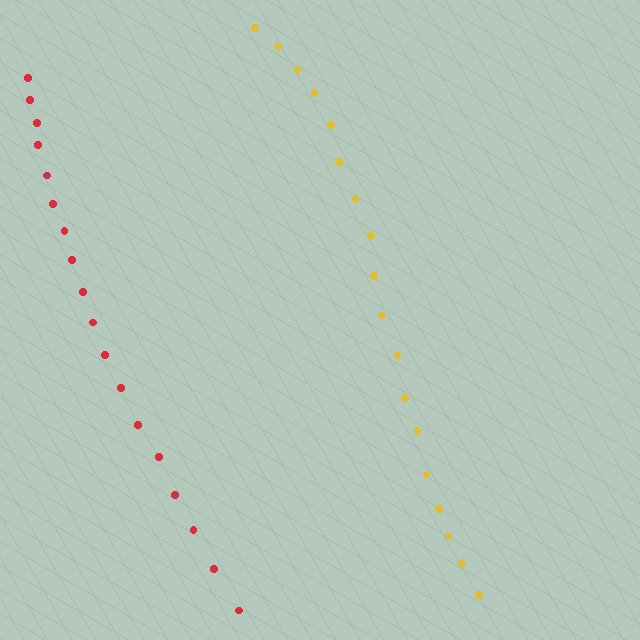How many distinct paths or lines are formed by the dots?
There are 2 distinct paths.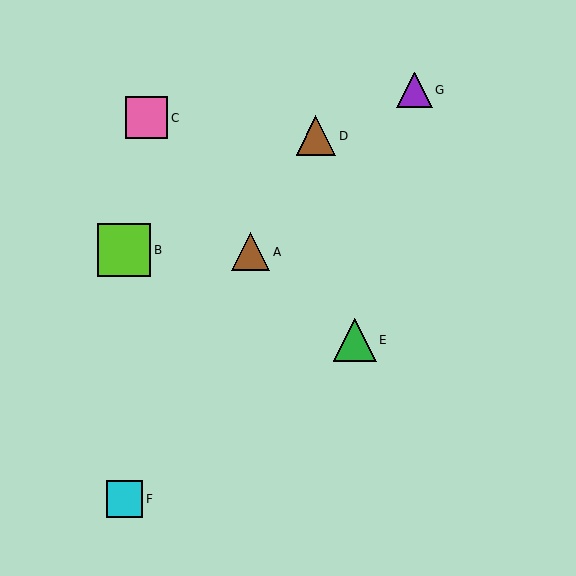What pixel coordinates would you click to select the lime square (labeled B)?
Click at (124, 250) to select the lime square B.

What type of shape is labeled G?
Shape G is a purple triangle.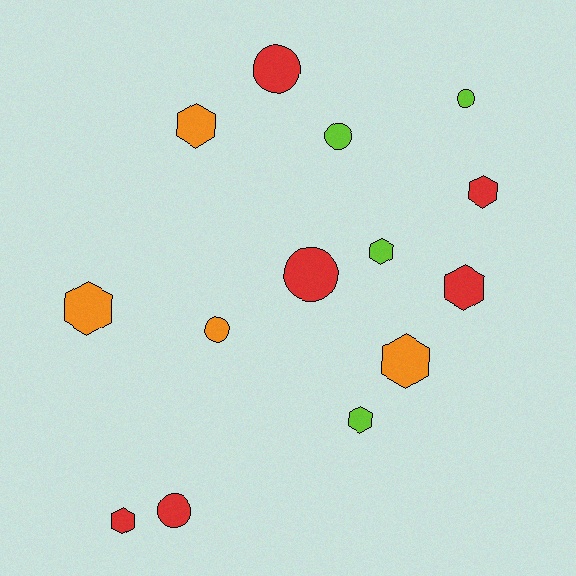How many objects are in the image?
There are 14 objects.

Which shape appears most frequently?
Hexagon, with 8 objects.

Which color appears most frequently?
Red, with 6 objects.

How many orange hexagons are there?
There are 3 orange hexagons.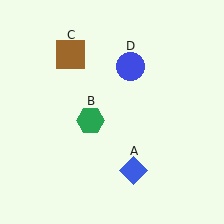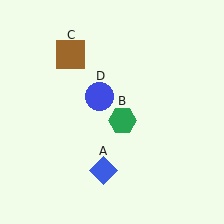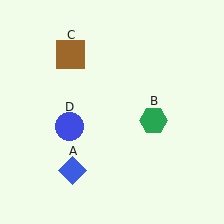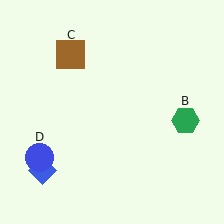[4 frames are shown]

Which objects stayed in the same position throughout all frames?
Brown square (object C) remained stationary.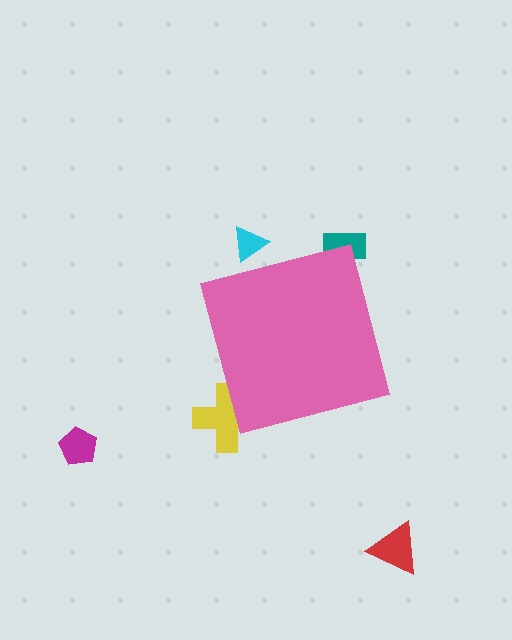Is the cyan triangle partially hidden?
Yes, the cyan triangle is partially hidden behind the pink square.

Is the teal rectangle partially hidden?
Yes, the teal rectangle is partially hidden behind the pink square.